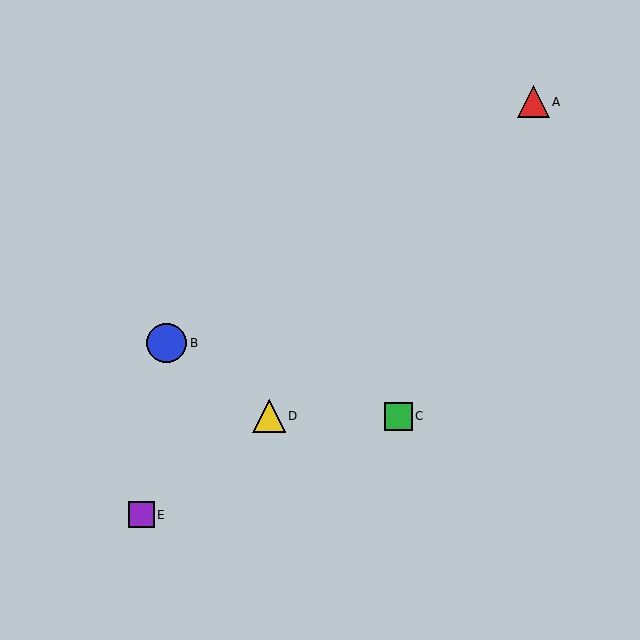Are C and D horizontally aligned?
Yes, both are at y≈416.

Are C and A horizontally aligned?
No, C is at y≈416 and A is at y≈102.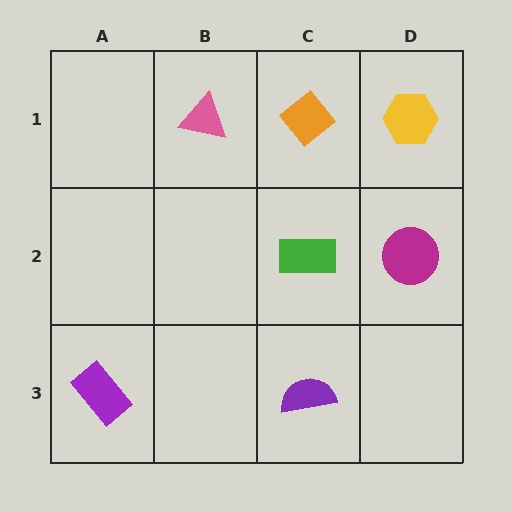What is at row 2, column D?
A magenta circle.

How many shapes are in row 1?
3 shapes.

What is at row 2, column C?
A green rectangle.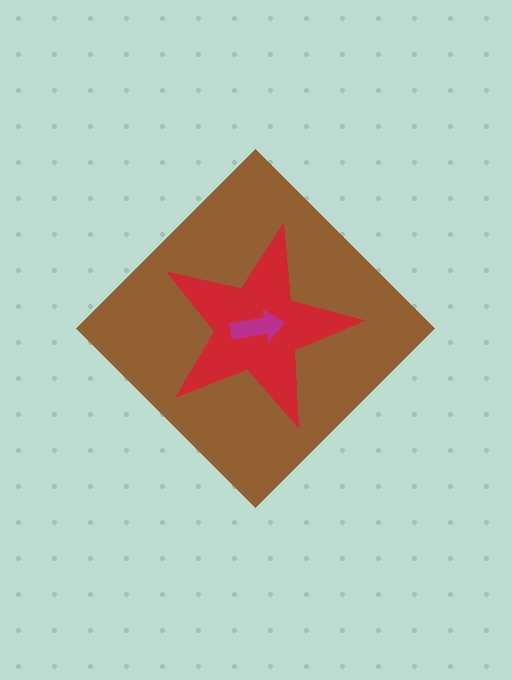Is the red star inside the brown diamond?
Yes.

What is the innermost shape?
The magenta arrow.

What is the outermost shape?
The brown diamond.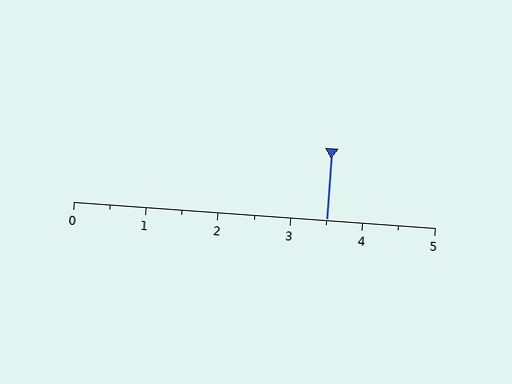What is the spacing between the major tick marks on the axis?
The major ticks are spaced 1 apart.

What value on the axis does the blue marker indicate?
The marker indicates approximately 3.5.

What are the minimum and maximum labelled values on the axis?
The axis runs from 0 to 5.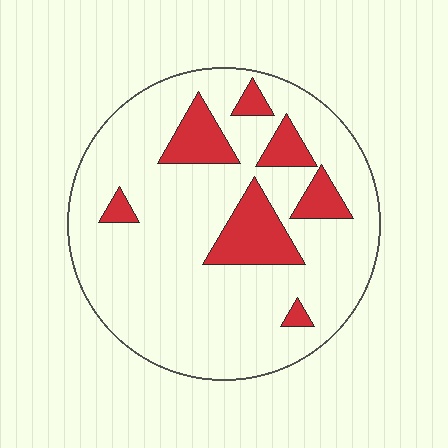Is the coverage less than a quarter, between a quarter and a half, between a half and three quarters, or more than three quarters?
Less than a quarter.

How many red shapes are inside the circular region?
7.